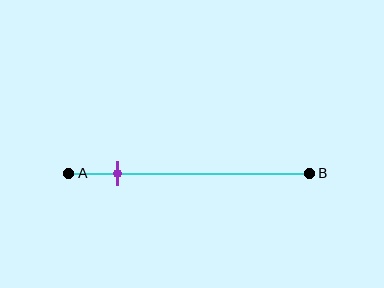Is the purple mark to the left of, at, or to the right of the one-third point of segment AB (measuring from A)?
The purple mark is to the left of the one-third point of segment AB.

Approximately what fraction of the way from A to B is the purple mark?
The purple mark is approximately 20% of the way from A to B.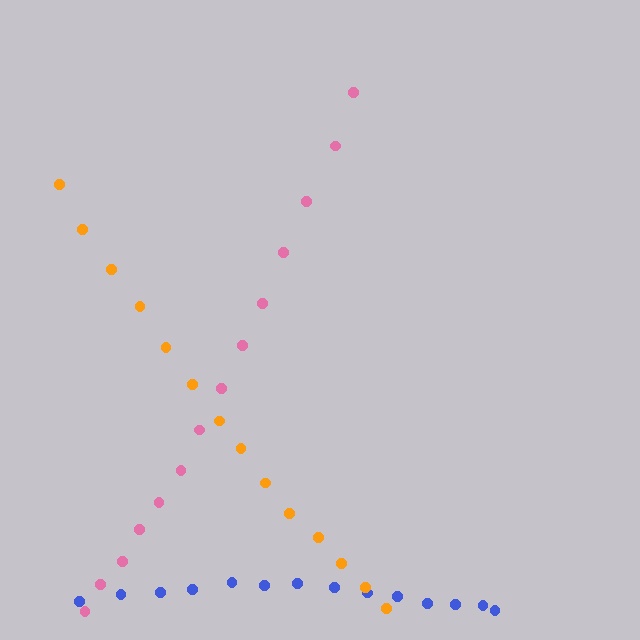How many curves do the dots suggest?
There are 3 distinct paths.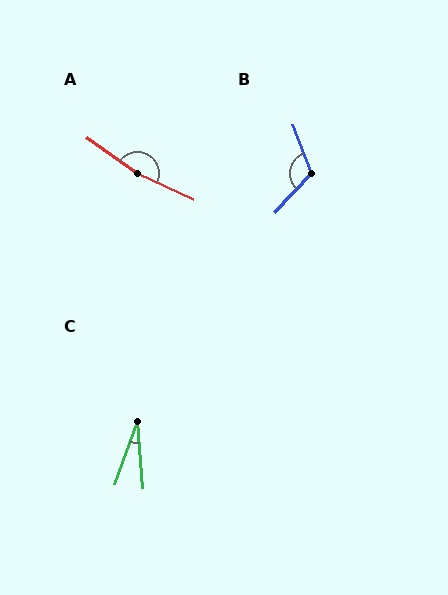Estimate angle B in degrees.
Approximately 117 degrees.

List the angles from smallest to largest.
C (24°), B (117°), A (169°).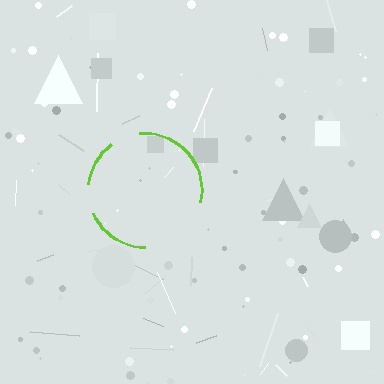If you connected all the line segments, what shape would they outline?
They would outline a circle.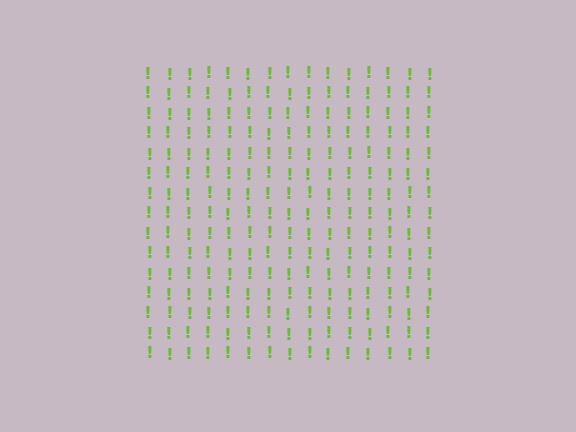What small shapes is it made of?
It is made of small exclamation marks.